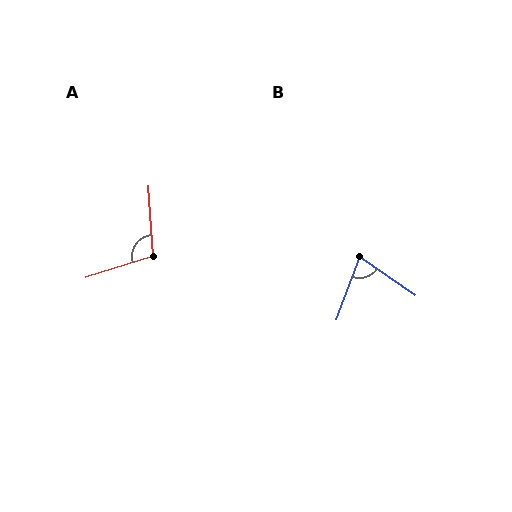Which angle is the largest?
A, at approximately 104 degrees.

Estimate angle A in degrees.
Approximately 104 degrees.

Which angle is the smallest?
B, at approximately 76 degrees.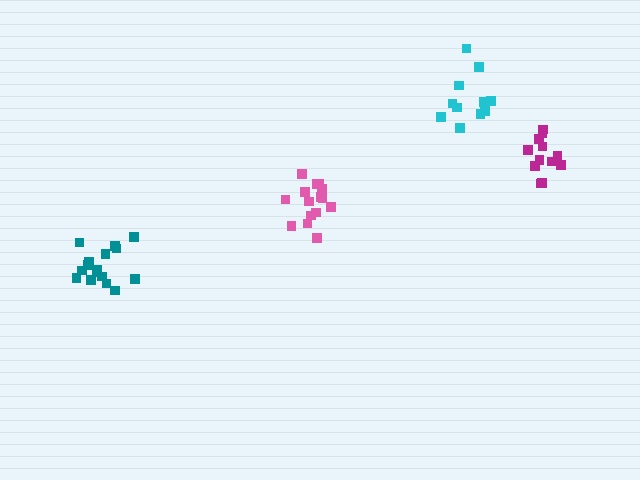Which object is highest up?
The cyan cluster is topmost.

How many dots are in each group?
Group 1: 15 dots, Group 2: 12 dots, Group 3: 11 dots, Group 4: 16 dots (54 total).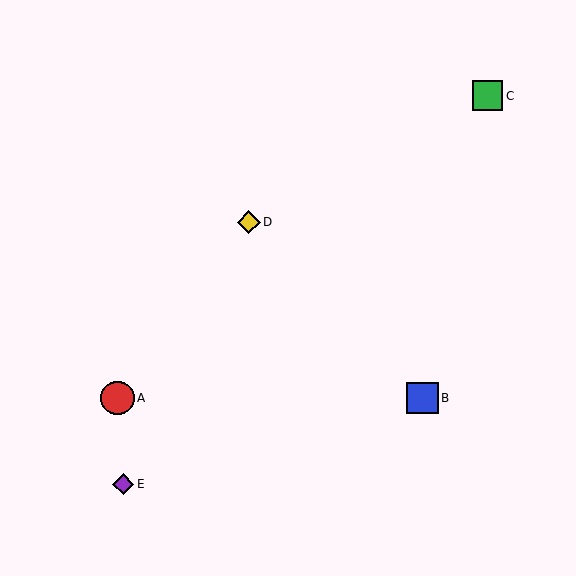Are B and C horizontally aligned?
No, B is at y≈398 and C is at y≈96.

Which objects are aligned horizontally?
Objects A, B are aligned horizontally.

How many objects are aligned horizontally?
2 objects (A, B) are aligned horizontally.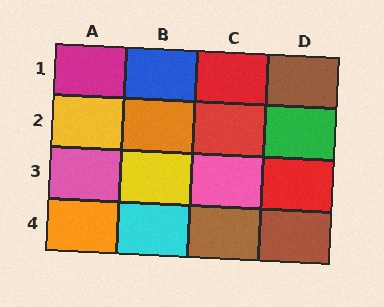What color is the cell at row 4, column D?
Brown.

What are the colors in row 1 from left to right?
Magenta, blue, red, brown.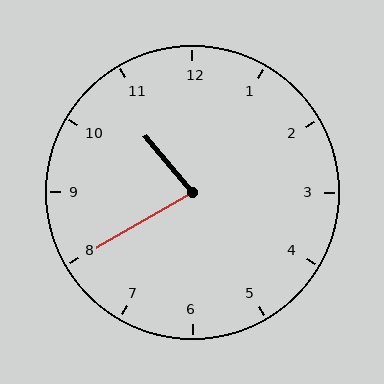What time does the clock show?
10:40.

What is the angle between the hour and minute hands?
Approximately 80 degrees.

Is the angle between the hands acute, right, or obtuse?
It is acute.